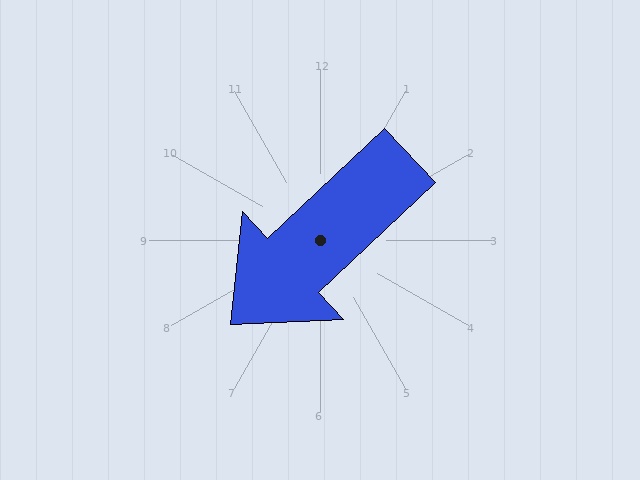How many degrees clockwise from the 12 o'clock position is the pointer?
Approximately 227 degrees.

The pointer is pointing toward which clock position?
Roughly 8 o'clock.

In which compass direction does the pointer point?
Southwest.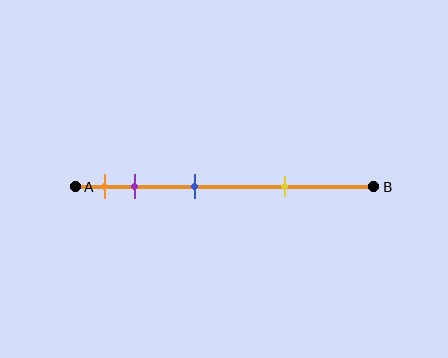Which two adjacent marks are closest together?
The orange and purple marks are the closest adjacent pair.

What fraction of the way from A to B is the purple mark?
The purple mark is approximately 20% (0.2) of the way from A to B.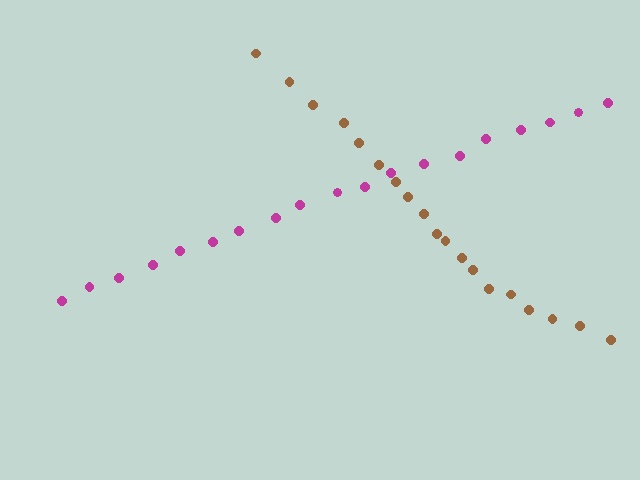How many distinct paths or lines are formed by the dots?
There are 2 distinct paths.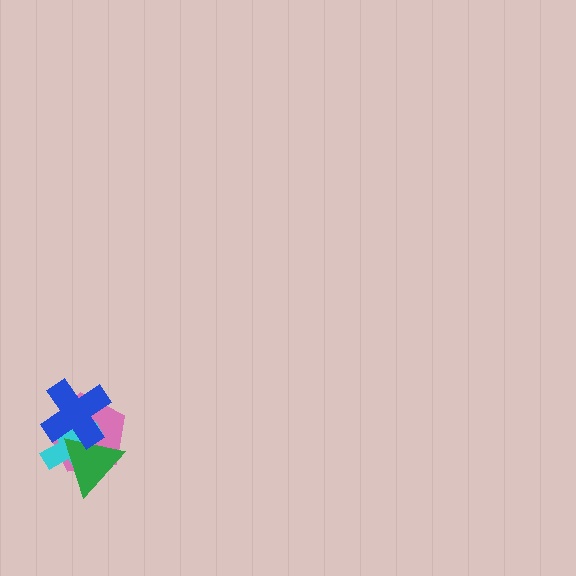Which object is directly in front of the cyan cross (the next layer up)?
The green triangle is directly in front of the cyan cross.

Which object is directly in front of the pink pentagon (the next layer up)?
The cyan cross is directly in front of the pink pentagon.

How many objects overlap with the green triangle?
3 objects overlap with the green triangle.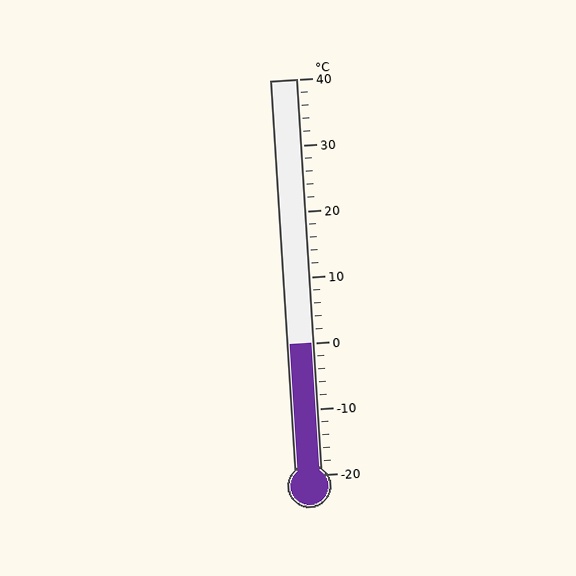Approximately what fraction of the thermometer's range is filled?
The thermometer is filled to approximately 35% of its range.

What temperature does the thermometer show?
The thermometer shows approximately 0°C.